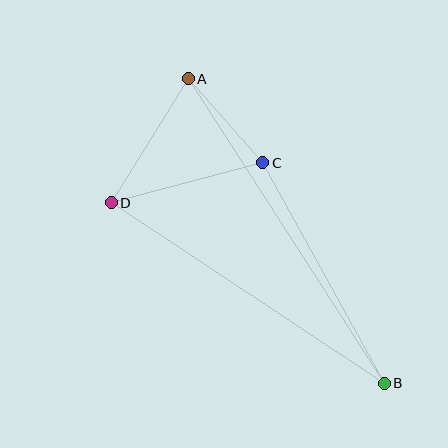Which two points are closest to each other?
Points A and C are closest to each other.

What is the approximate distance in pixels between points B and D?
The distance between B and D is approximately 327 pixels.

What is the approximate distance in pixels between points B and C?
The distance between B and C is approximately 252 pixels.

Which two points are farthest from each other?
Points A and B are farthest from each other.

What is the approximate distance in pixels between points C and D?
The distance between C and D is approximately 157 pixels.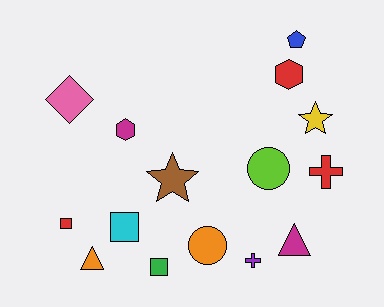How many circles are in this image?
There are 2 circles.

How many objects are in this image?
There are 15 objects.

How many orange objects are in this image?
There are 2 orange objects.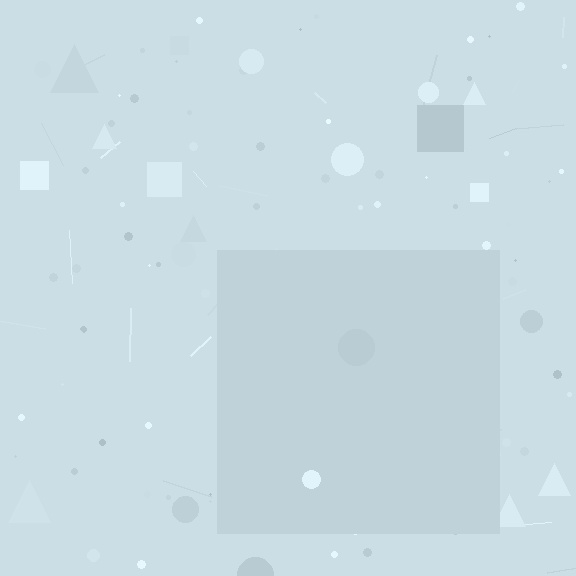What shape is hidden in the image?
A square is hidden in the image.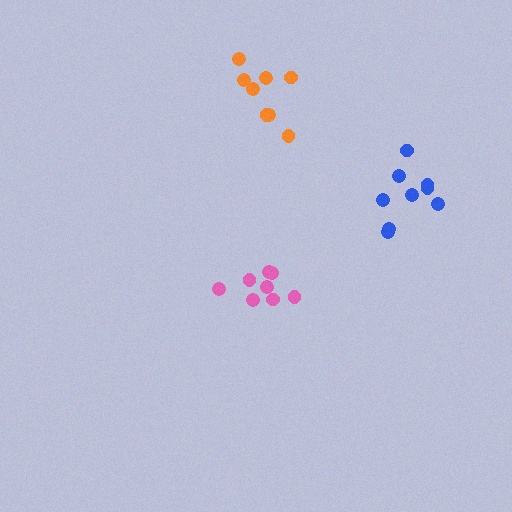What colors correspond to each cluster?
The clusters are colored: pink, blue, orange.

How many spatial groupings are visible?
There are 3 spatial groupings.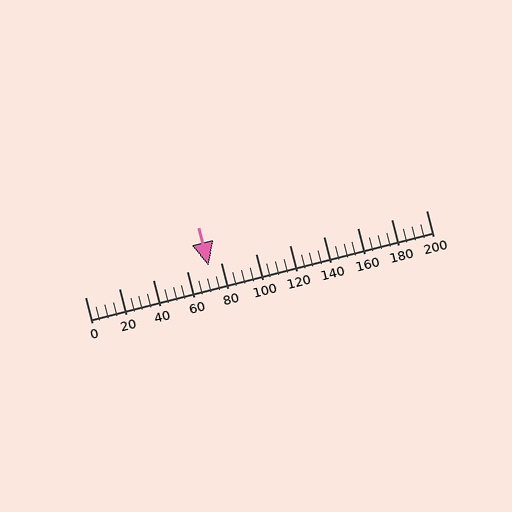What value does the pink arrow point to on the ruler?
The pink arrow points to approximately 73.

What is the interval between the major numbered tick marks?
The major tick marks are spaced 20 units apart.